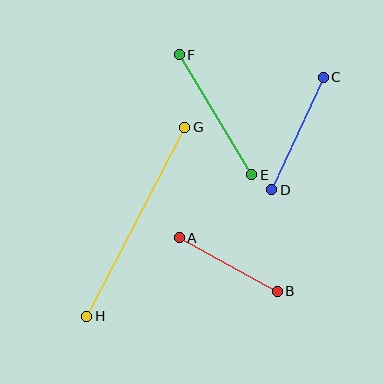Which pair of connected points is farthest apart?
Points G and H are farthest apart.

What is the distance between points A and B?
The distance is approximately 112 pixels.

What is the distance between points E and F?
The distance is approximately 140 pixels.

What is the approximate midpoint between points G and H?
The midpoint is at approximately (136, 222) pixels.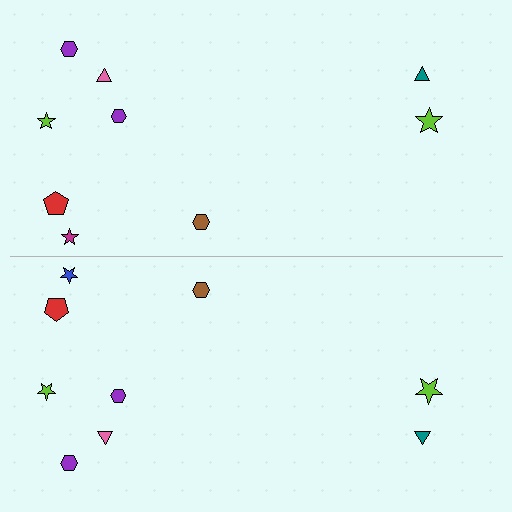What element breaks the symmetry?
The blue star on the bottom side breaks the symmetry — its mirror counterpart is magenta.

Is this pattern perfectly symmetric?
No, the pattern is not perfectly symmetric. The blue star on the bottom side breaks the symmetry — its mirror counterpart is magenta.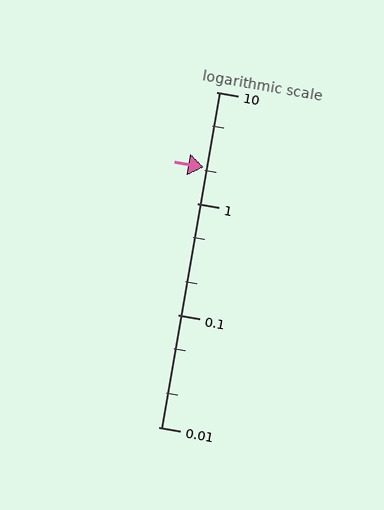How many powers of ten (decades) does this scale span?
The scale spans 3 decades, from 0.01 to 10.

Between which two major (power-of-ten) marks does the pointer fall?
The pointer is between 1 and 10.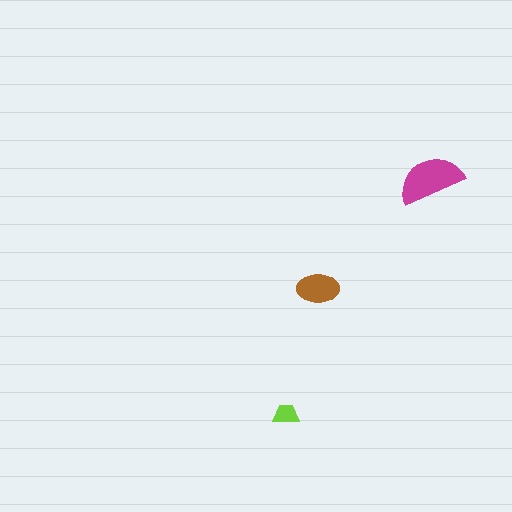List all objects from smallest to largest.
The lime trapezoid, the brown ellipse, the magenta semicircle.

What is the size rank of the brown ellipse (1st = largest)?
2nd.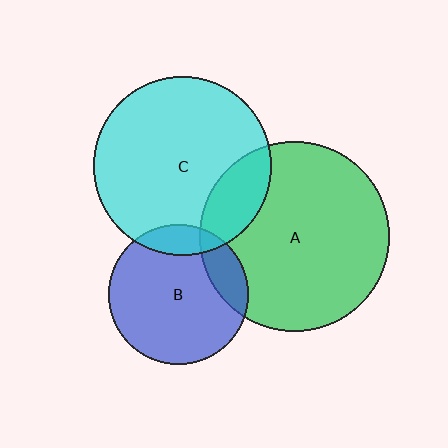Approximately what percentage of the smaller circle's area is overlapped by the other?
Approximately 15%.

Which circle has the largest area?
Circle A (green).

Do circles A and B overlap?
Yes.